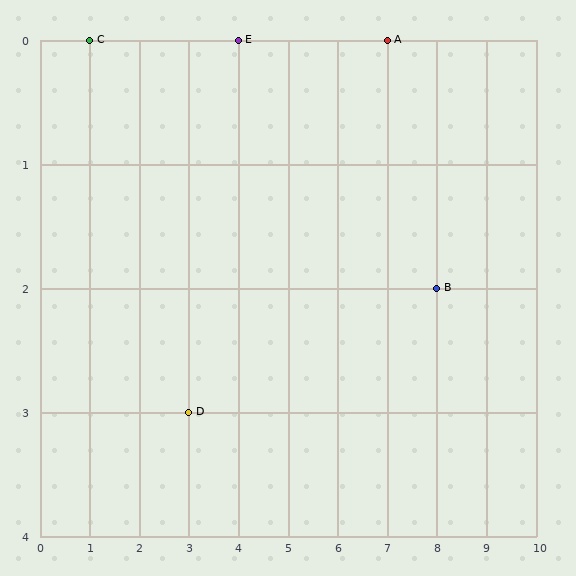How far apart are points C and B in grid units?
Points C and B are 7 columns and 2 rows apart (about 7.3 grid units diagonally).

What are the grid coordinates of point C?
Point C is at grid coordinates (1, 0).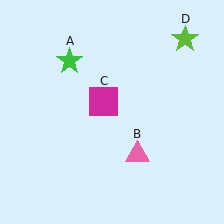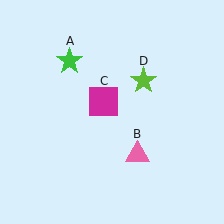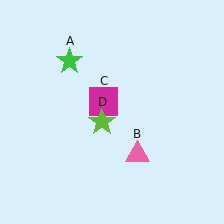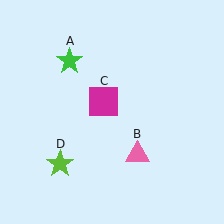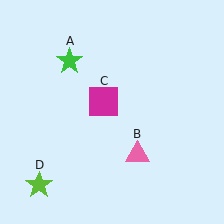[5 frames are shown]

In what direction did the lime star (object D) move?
The lime star (object D) moved down and to the left.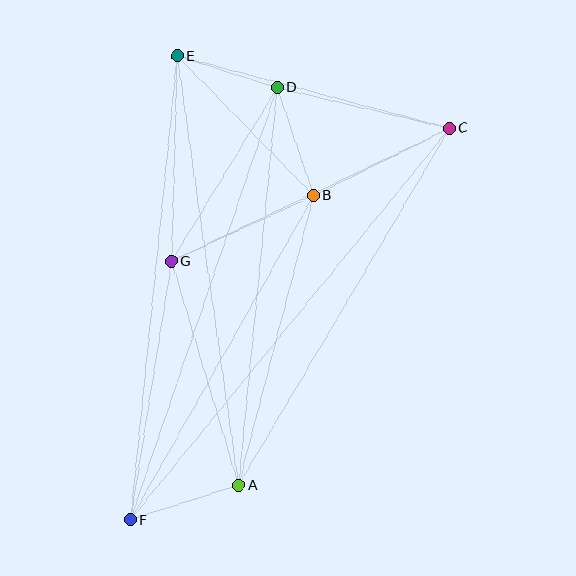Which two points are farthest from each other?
Points C and F are farthest from each other.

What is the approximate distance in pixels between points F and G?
The distance between F and G is approximately 262 pixels.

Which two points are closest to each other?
Points D and E are closest to each other.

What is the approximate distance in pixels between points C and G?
The distance between C and G is approximately 309 pixels.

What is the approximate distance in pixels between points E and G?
The distance between E and G is approximately 205 pixels.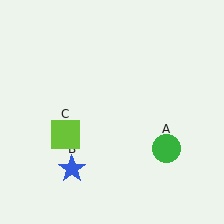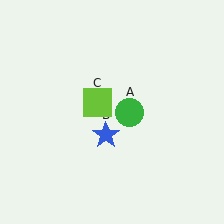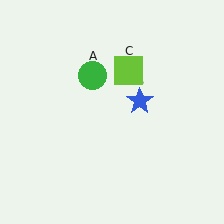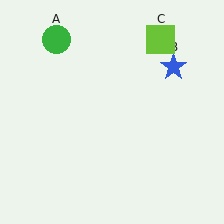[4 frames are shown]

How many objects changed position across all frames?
3 objects changed position: green circle (object A), blue star (object B), lime square (object C).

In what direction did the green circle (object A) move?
The green circle (object A) moved up and to the left.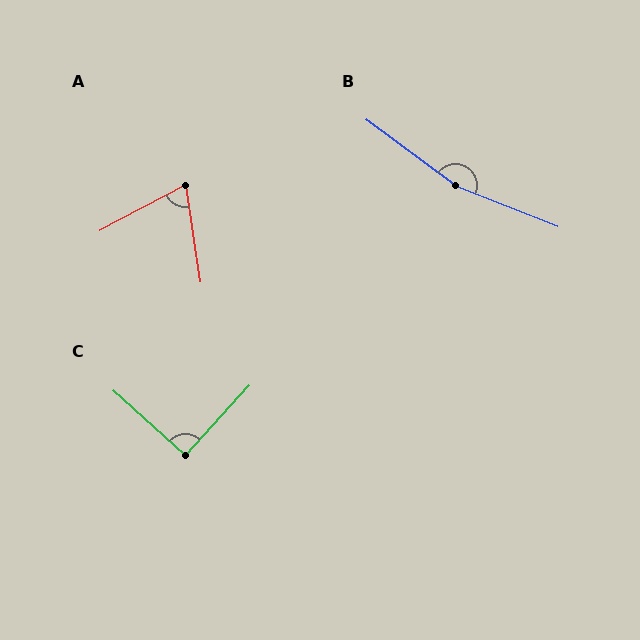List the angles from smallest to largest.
A (70°), C (90°), B (165°).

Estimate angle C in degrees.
Approximately 90 degrees.